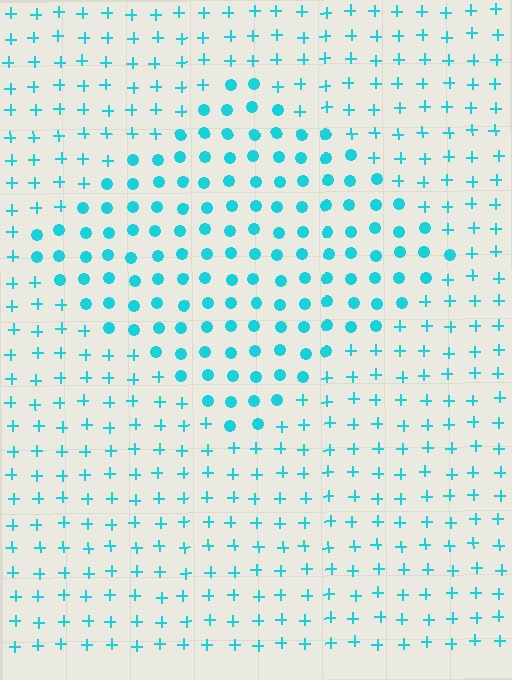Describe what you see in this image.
The image is filled with small cyan elements arranged in a uniform grid. A diamond-shaped region contains circles, while the surrounding area contains plus signs. The boundary is defined purely by the change in element shape.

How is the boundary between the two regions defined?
The boundary is defined by a change in element shape: circles inside vs. plus signs outside. All elements share the same color and spacing.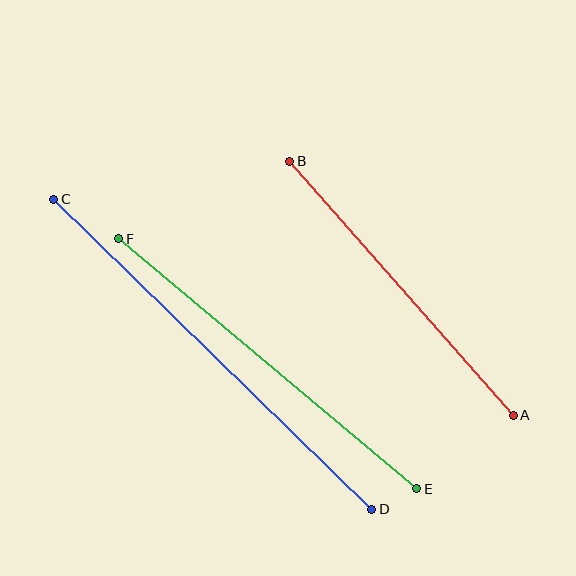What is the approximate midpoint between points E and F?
The midpoint is at approximately (268, 364) pixels.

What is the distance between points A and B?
The distance is approximately 338 pixels.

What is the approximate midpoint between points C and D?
The midpoint is at approximately (213, 354) pixels.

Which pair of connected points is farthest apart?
Points C and D are farthest apart.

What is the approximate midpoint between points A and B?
The midpoint is at approximately (401, 288) pixels.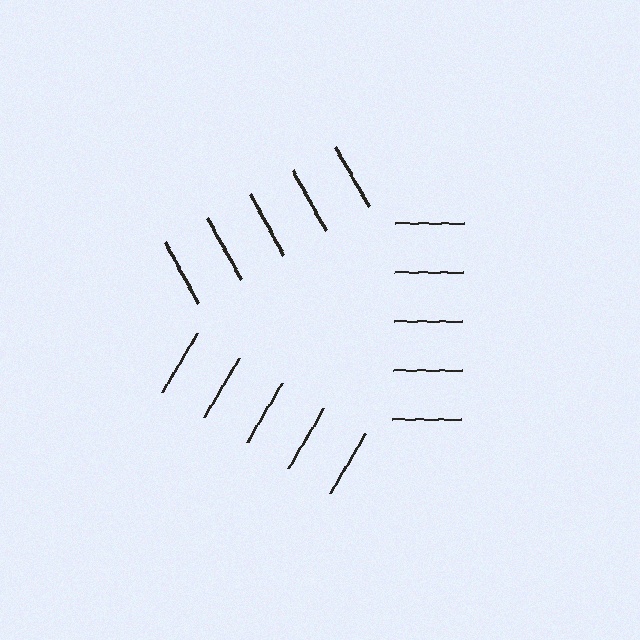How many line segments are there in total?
15 — 5 along each of the 3 edges.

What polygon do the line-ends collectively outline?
An illusory triangle — the line segments terminate on its edges but no continuous stroke is drawn.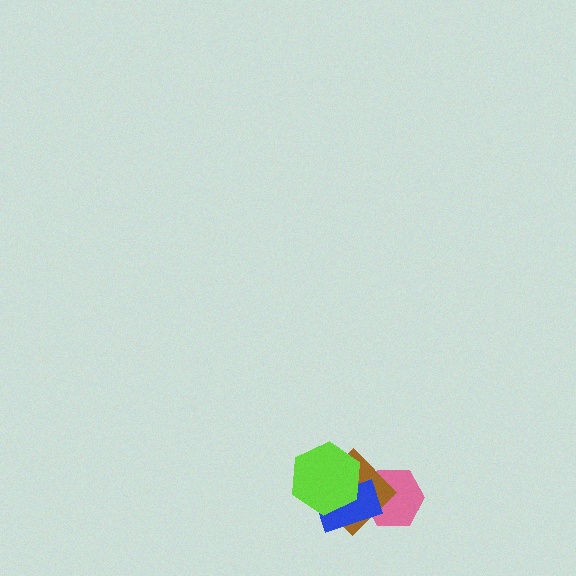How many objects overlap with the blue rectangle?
3 objects overlap with the blue rectangle.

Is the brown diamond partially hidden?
Yes, it is partially covered by another shape.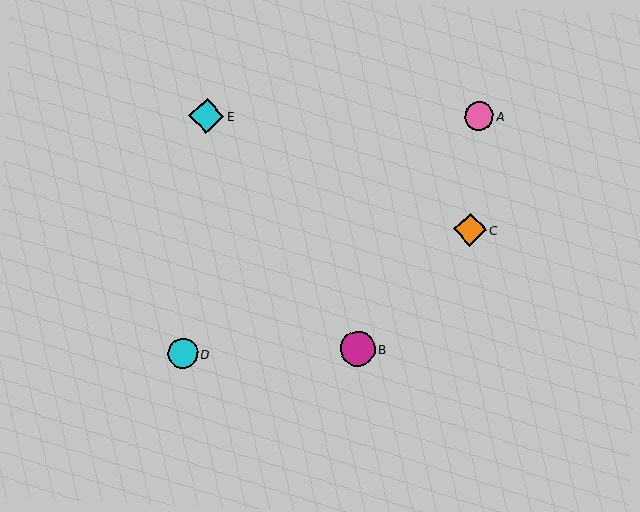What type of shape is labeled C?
Shape C is an orange diamond.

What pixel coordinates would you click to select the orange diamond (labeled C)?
Click at (470, 229) to select the orange diamond C.